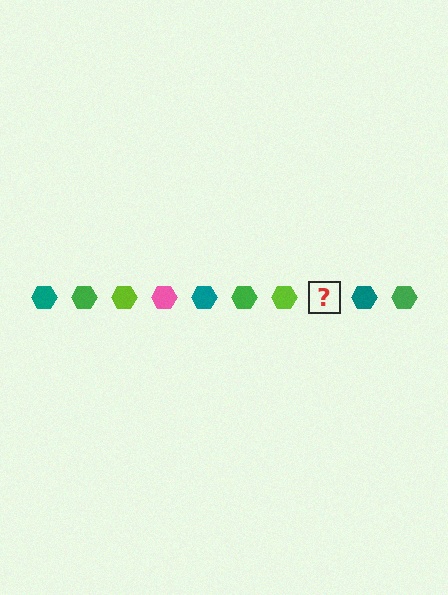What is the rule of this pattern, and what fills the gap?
The rule is that the pattern cycles through teal, green, lime, pink hexagons. The gap should be filled with a pink hexagon.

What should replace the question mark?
The question mark should be replaced with a pink hexagon.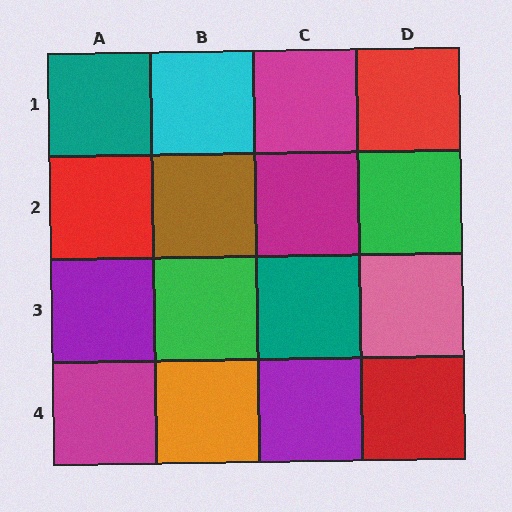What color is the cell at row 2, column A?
Red.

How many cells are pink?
1 cell is pink.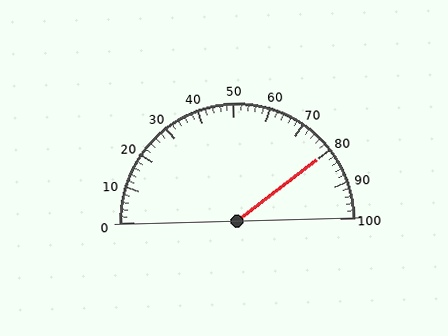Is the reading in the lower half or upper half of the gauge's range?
The reading is in the upper half of the range (0 to 100).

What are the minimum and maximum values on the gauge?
The gauge ranges from 0 to 100.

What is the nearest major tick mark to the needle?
The nearest major tick mark is 80.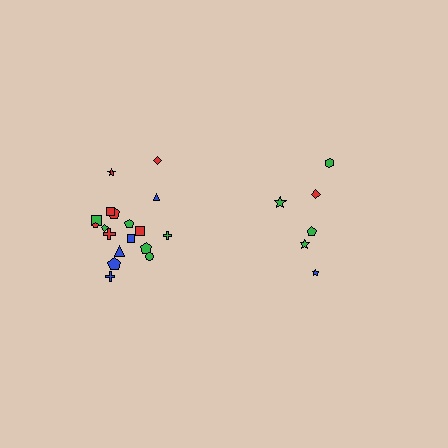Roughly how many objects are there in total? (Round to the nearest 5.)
Roughly 25 objects in total.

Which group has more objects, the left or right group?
The left group.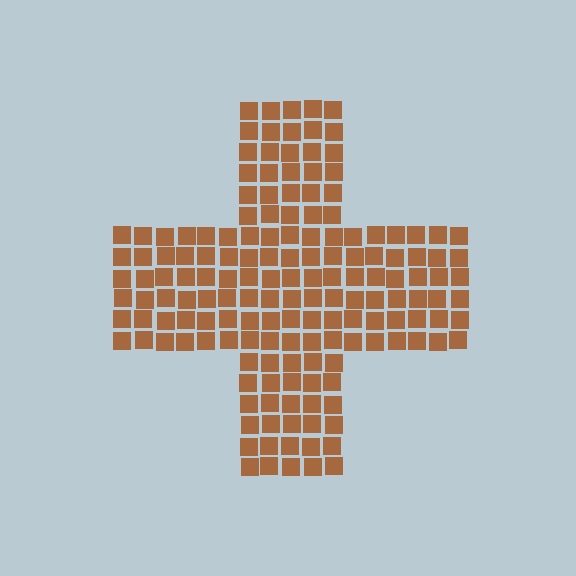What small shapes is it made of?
It is made of small squares.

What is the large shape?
The large shape is a cross.